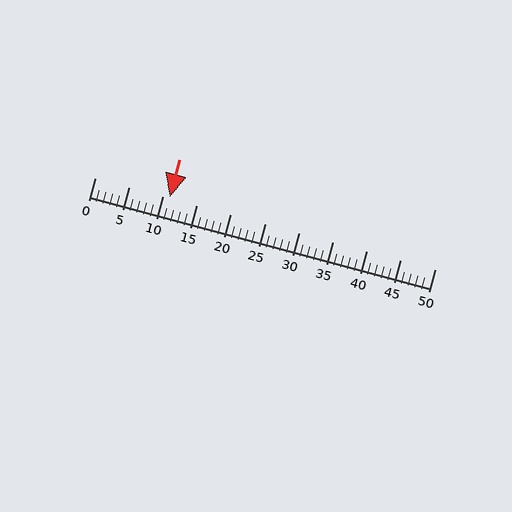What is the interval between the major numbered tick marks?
The major tick marks are spaced 5 units apart.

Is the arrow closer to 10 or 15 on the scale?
The arrow is closer to 10.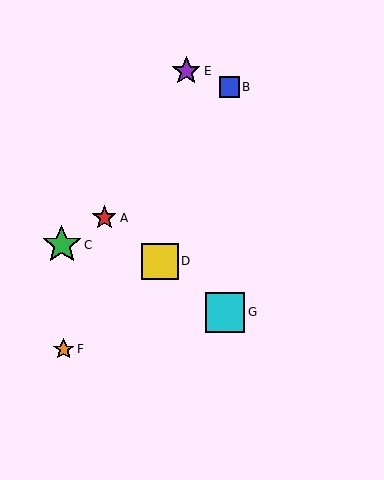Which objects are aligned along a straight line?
Objects A, D, G are aligned along a straight line.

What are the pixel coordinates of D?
Object D is at (160, 261).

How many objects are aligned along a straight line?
3 objects (A, D, G) are aligned along a straight line.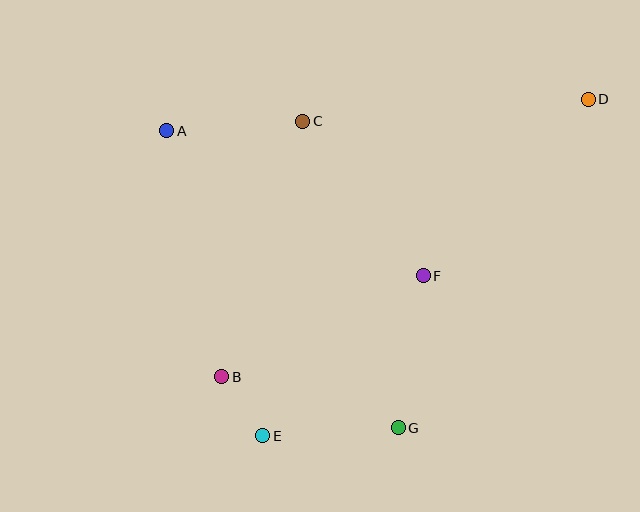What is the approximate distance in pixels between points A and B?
The distance between A and B is approximately 252 pixels.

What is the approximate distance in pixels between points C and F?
The distance between C and F is approximately 196 pixels.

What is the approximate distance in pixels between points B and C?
The distance between B and C is approximately 268 pixels.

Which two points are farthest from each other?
Points D and E are farthest from each other.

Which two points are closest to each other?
Points B and E are closest to each other.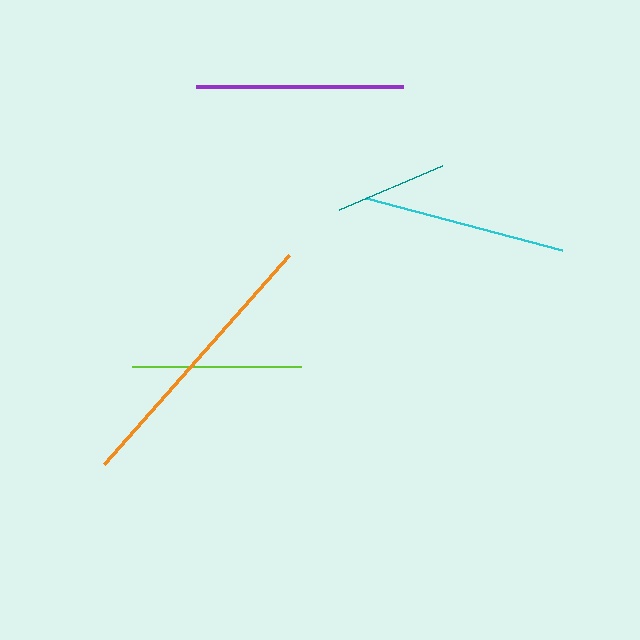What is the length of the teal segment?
The teal segment is approximately 112 pixels long.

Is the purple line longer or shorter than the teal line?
The purple line is longer than the teal line.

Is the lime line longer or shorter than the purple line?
The purple line is longer than the lime line.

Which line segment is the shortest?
The teal line is the shortest at approximately 112 pixels.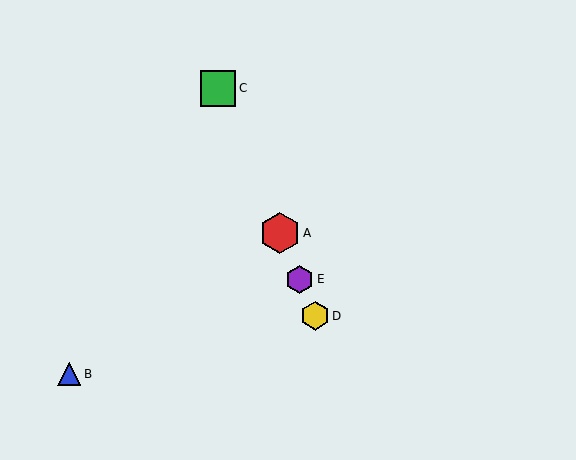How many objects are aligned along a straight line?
4 objects (A, C, D, E) are aligned along a straight line.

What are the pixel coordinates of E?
Object E is at (300, 279).